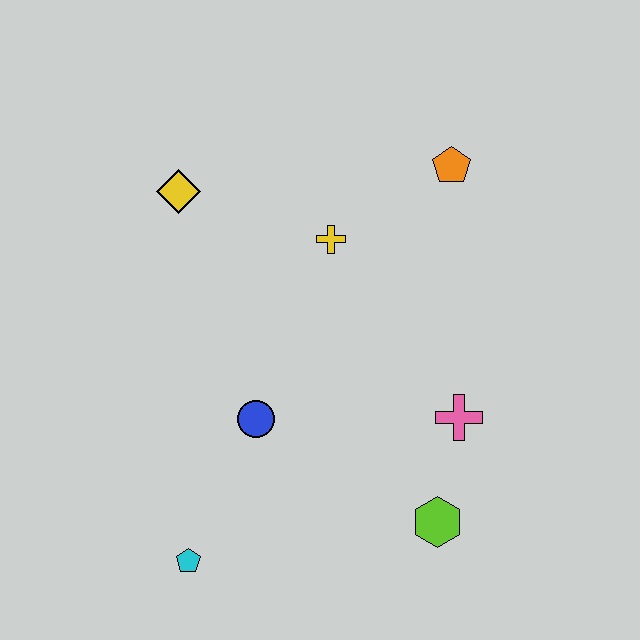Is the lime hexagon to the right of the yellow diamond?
Yes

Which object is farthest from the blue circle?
The orange pentagon is farthest from the blue circle.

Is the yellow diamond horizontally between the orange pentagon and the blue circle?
No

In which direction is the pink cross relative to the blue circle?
The pink cross is to the right of the blue circle.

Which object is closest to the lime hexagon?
The pink cross is closest to the lime hexagon.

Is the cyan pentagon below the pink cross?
Yes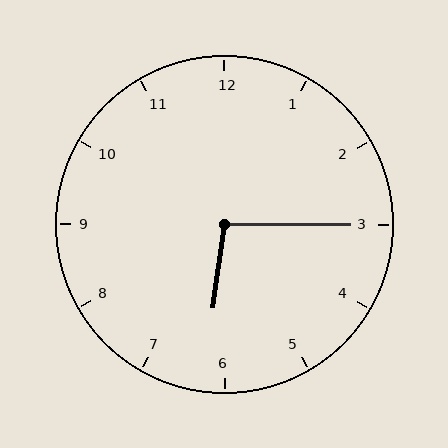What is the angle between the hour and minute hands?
Approximately 98 degrees.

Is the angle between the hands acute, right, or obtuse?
It is obtuse.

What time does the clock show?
6:15.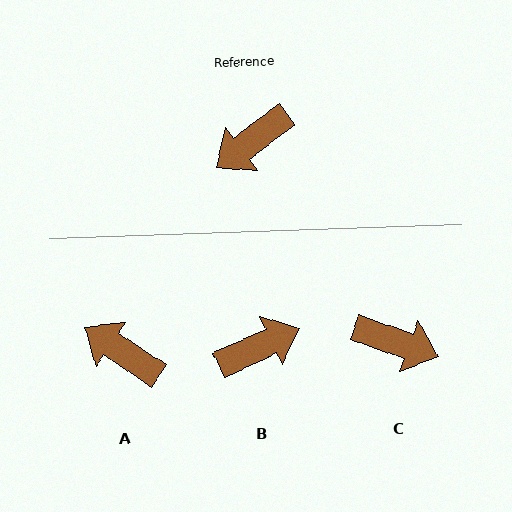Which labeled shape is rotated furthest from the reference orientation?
B, about 168 degrees away.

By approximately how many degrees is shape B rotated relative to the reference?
Approximately 168 degrees counter-clockwise.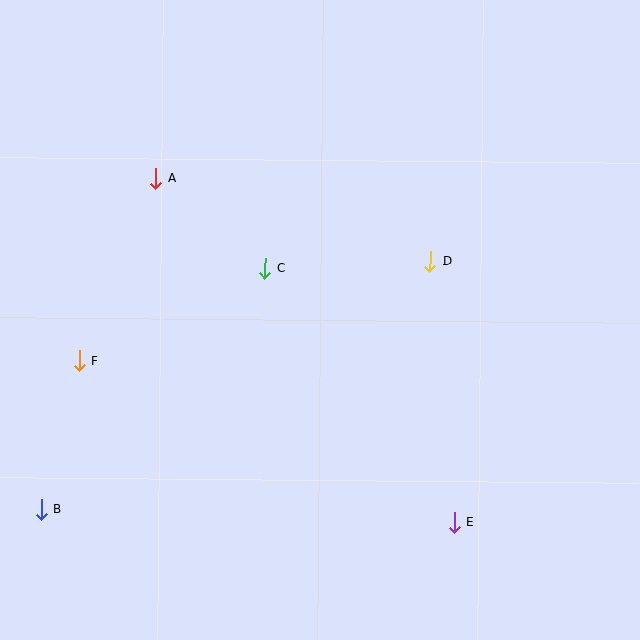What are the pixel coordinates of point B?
Point B is at (42, 509).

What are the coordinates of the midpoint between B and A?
The midpoint between B and A is at (99, 343).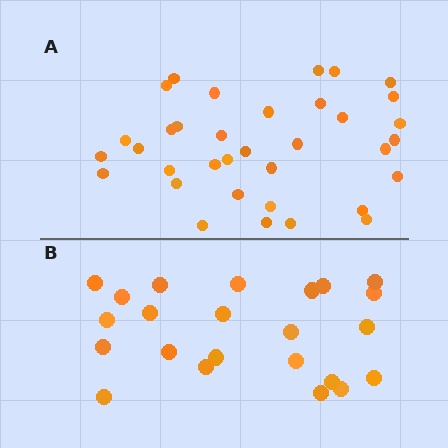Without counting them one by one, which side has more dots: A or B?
Region A (the top region) has more dots.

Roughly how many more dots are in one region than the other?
Region A has roughly 12 or so more dots than region B.